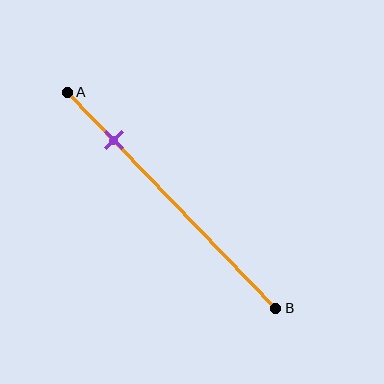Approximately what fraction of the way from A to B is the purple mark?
The purple mark is approximately 20% of the way from A to B.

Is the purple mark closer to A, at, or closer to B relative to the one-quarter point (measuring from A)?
The purple mark is approximately at the one-quarter point of segment AB.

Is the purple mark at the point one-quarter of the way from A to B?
Yes, the mark is approximately at the one-quarter point.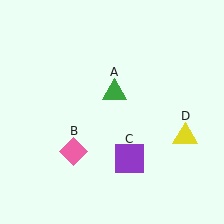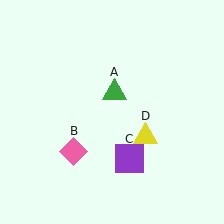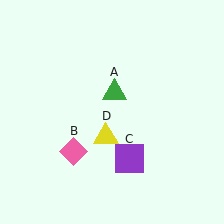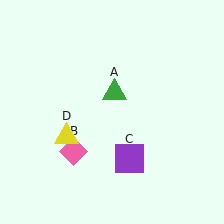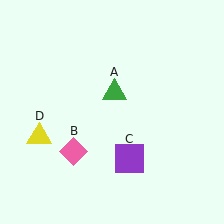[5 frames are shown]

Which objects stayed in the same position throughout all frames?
Green triangle (object A) and pink diamond (object B) and purple square (object C) remained stationary.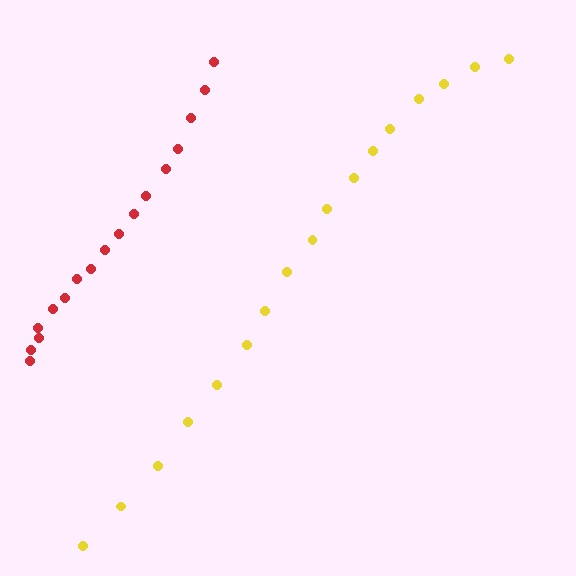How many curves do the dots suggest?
There are 2 distinct paths.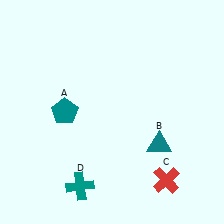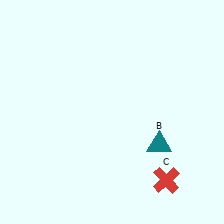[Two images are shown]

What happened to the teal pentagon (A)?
The teal pentagon (A) was removed in Image 2. It was in the top-left area of Image 1.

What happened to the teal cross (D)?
The teal cross (D) was removed in Image 2. It was in the bottom-left area of Image 1.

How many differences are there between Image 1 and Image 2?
There are 2 differences between the two images.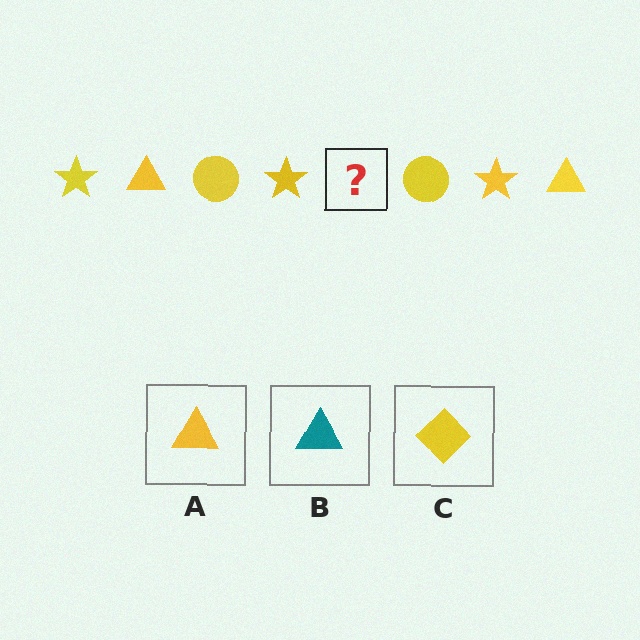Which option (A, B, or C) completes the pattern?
A.